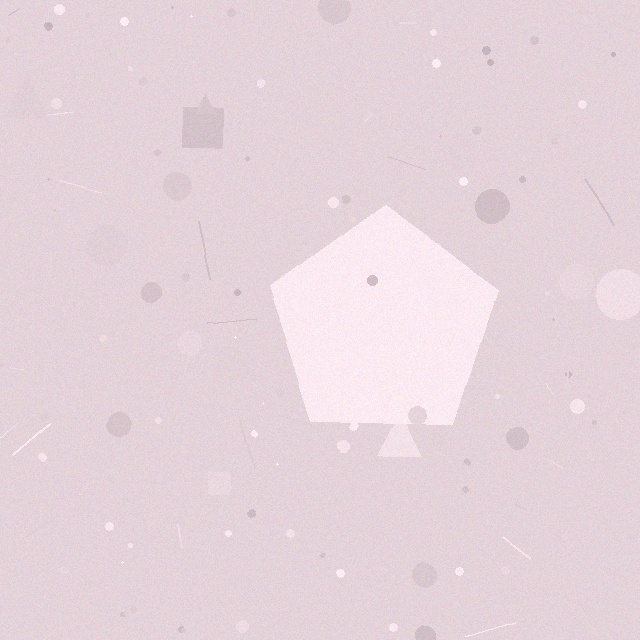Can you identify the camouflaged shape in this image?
The camouflaged shape is a pentagon.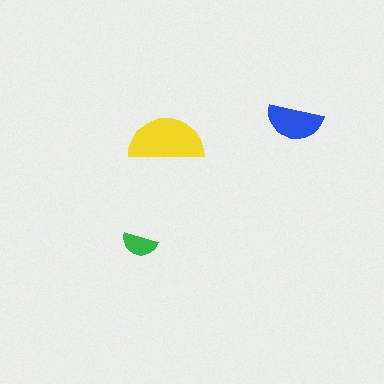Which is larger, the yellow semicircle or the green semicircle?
The yellow one.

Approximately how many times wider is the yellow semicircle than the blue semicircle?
About 1.5 times wider.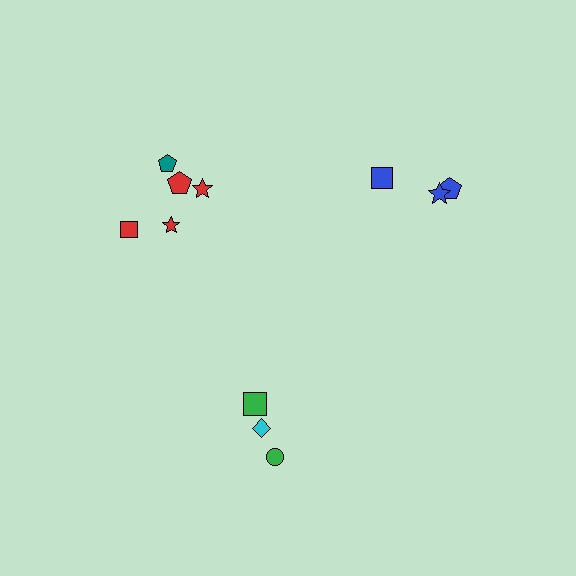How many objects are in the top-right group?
There are 3 objects.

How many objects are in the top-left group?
There are 5 objects.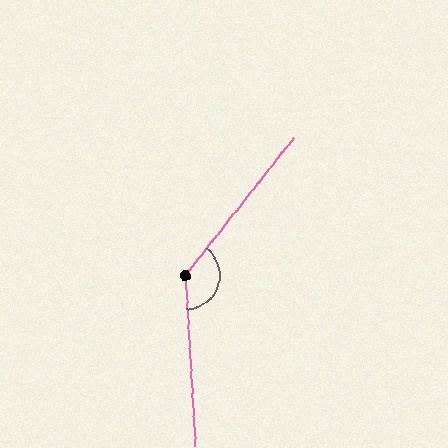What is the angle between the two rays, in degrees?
Approximately 139 degrees.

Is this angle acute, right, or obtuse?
It is obtuse.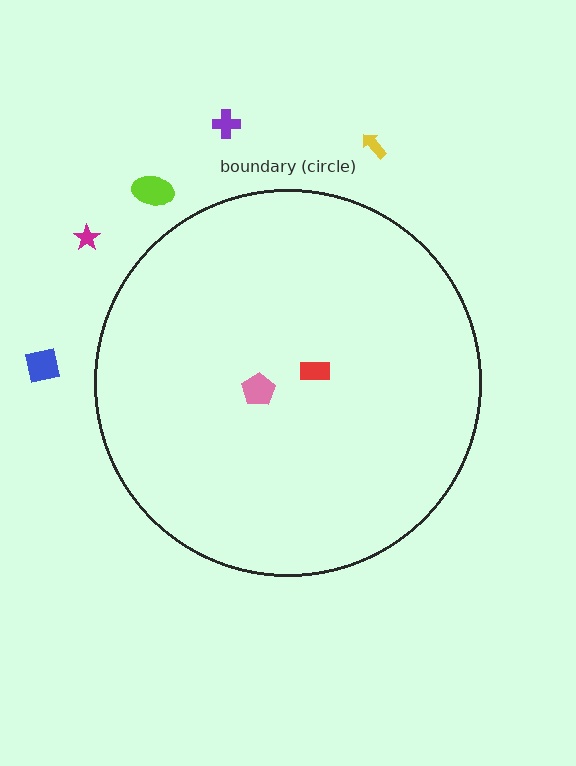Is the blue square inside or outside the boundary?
Outside.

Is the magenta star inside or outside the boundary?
Outside.